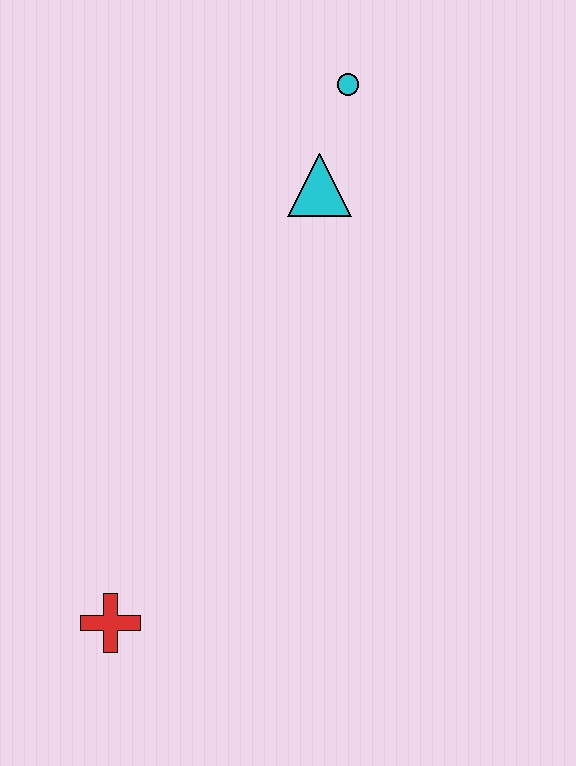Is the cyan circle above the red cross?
Yes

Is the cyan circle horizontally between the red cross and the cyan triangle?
No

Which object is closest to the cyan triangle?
The cyan circle is closest to the cyan triangle.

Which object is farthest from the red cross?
The cyan circle is farthest from the red cross.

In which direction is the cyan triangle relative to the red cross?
The cyan triangle is above the red cross.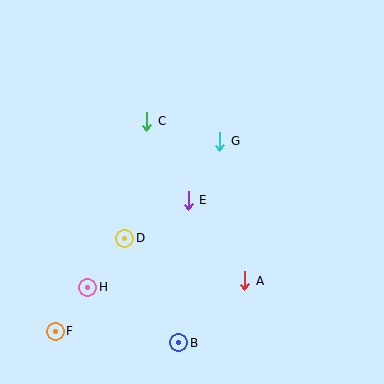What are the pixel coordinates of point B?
Point B is at (179, 343).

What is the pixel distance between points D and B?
The distance between D and B is 118 pixels.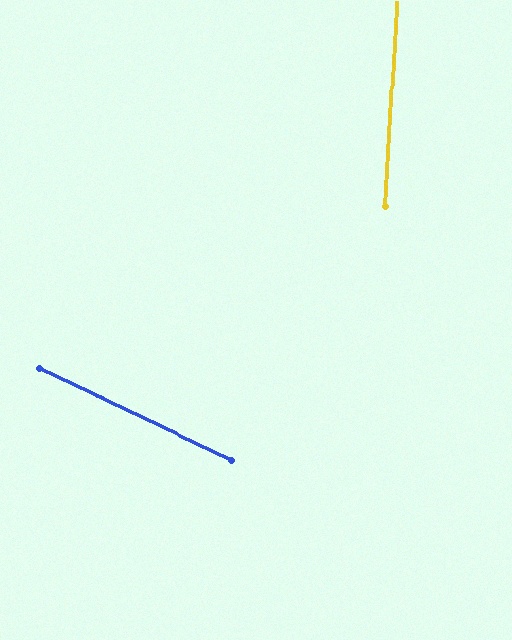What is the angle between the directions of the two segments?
Approximately 68 degrees.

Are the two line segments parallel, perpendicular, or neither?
Neither parallel nor perpendicular — they differ by about 68°.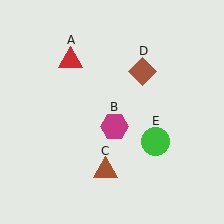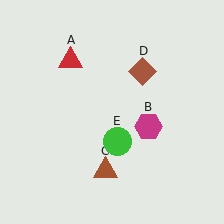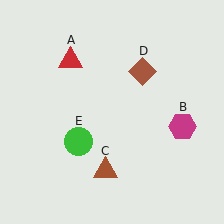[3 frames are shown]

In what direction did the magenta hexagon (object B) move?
The magenta hexagon (object B) moved right.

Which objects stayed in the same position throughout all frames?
Red triangle (object A) and brown triangle (object C) and brown diamond (object D) remained stationary.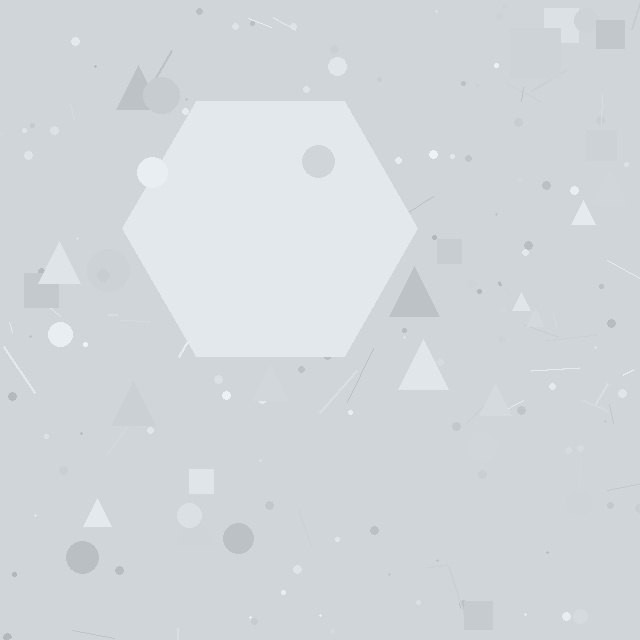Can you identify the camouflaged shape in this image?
The camouflaged shape is a hexagon.